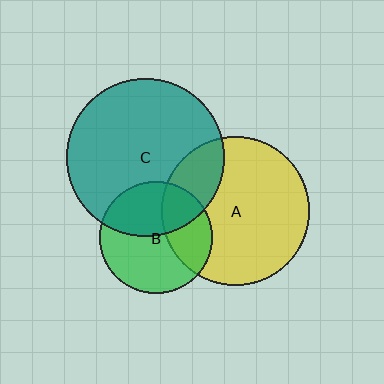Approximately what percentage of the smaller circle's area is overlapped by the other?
Approximately 40%.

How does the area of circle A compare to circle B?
Approximately 1.7 times.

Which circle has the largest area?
Circle C (teal).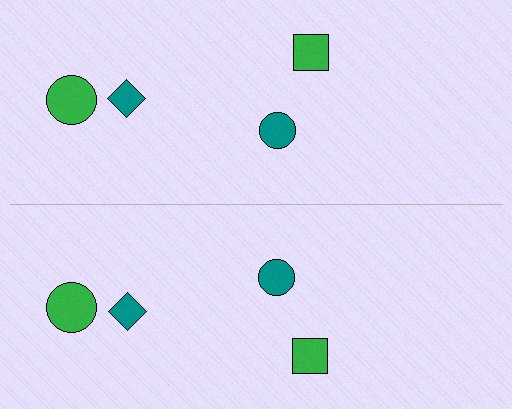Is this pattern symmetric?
Yes, this pattern has bilateral (reflection) symmetry.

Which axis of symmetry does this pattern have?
The pattern has a horizontal axis of symmetry running through the center of the image.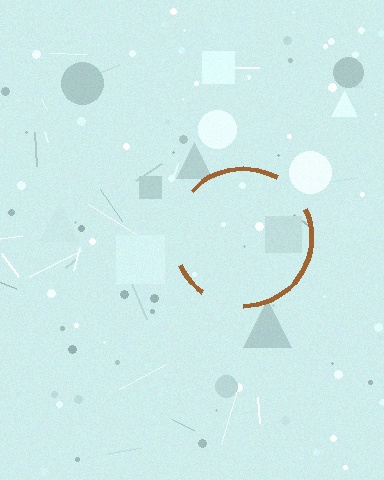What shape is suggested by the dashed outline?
The dashed outline suggests a circle.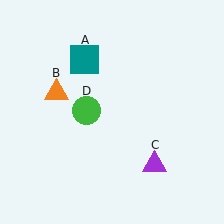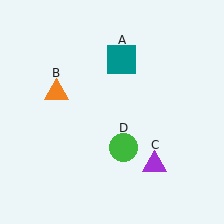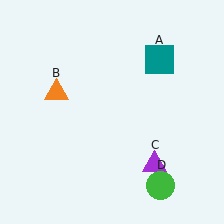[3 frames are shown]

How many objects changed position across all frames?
2 objects changed position: teal square (object A), green circle (object D).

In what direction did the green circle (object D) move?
The green circle (object D) moved down and to the right.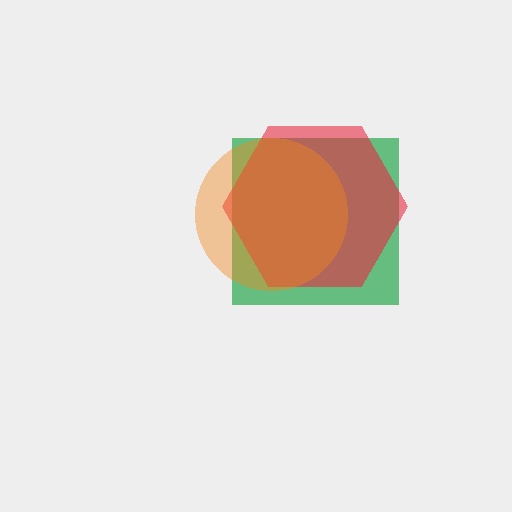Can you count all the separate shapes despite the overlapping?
Yes, there are 3 separate shapes.